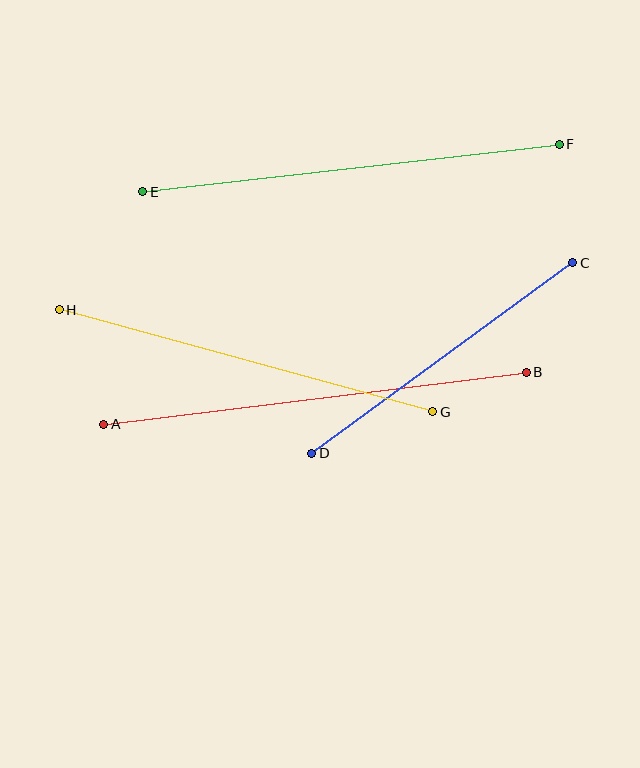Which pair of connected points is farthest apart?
Points A and B are farthest apart.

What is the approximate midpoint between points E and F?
The midpoint is at approximately (351, 168) pixels.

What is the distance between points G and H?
The distance is approximately 387 pixels.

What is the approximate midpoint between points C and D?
The midpoint is at approximately (442, 358) pixels.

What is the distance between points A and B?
The distance is approximately 426 pixels.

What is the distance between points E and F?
The distance is approximately 419 pixels.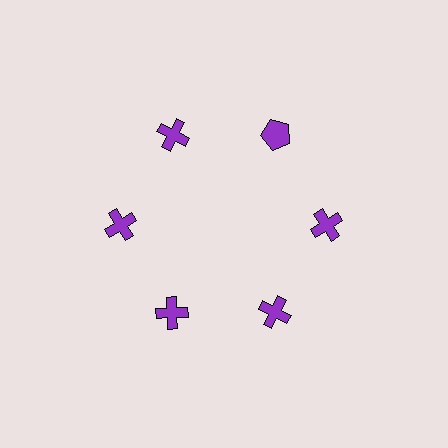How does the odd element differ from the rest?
It has a different shape: pentagon instead of cross.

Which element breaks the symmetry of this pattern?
The purple pentagon at roughly the 1 o'clock position breaks the symmetry. All other shapes are purple crosses.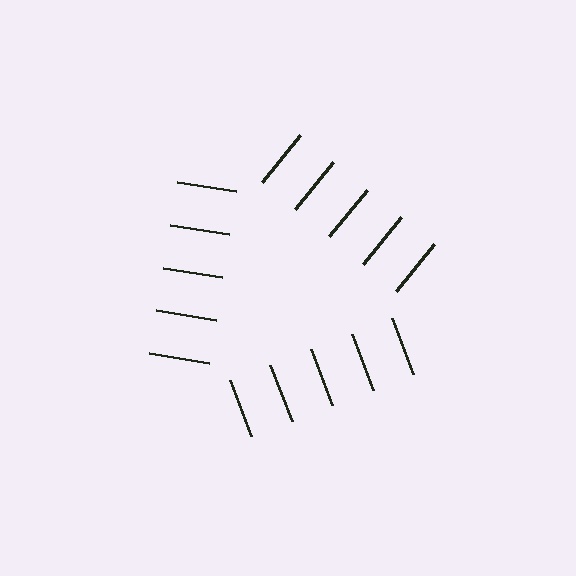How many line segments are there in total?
15 — 5 along each of the 3 edges.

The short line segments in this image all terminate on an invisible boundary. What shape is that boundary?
An illusory triangle — the line segments terminate on its edges but no continuous stroke is drawn.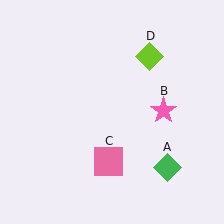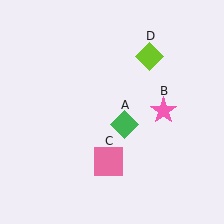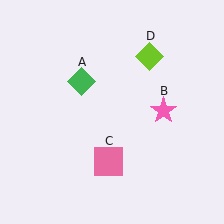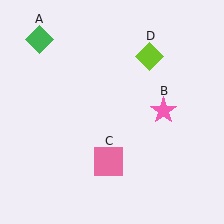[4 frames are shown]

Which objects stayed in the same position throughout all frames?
Pink star (object B) and pink square (object C) and lime diamond (object D) remained stationary.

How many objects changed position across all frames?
1 object changed position: green diamond (object A).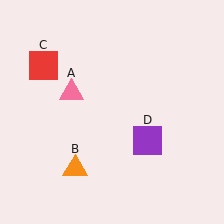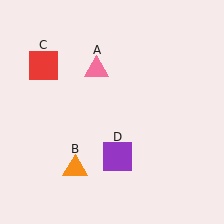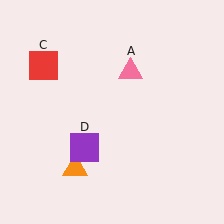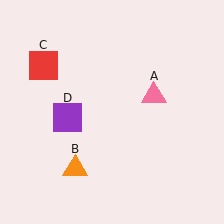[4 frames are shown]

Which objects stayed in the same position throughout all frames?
Orange triangle (object B) and red square (object C) remained stationary.